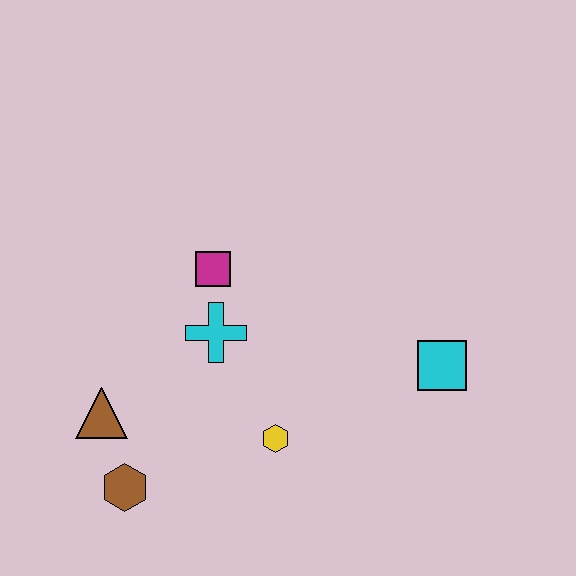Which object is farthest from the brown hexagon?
The cyan square is farthest from the brown hexagon.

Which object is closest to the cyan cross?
The magenta square is closest to the cyan cross.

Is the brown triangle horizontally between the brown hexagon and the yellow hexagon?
No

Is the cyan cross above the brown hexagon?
Yes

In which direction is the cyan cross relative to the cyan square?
The cyan cross is to the left of the cyan square.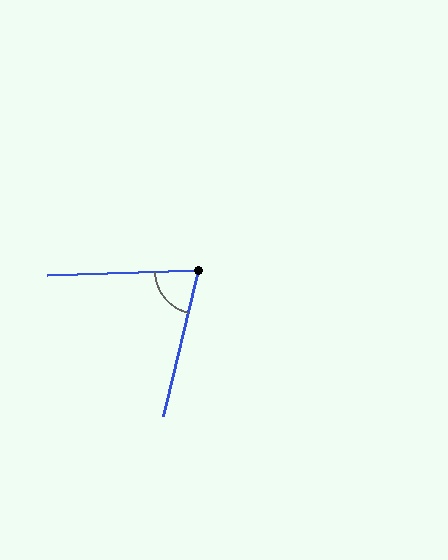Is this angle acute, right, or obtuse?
It is acute.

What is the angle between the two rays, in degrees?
Approximately 75 degrees.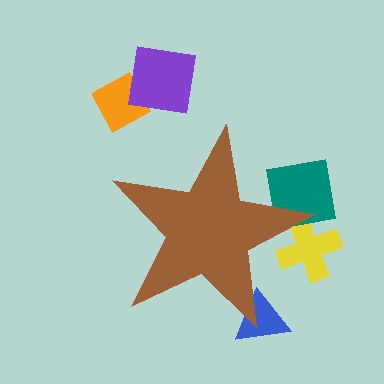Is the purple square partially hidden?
No, the purple square is fully visible.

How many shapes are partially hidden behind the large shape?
3 shapes are partially hidden.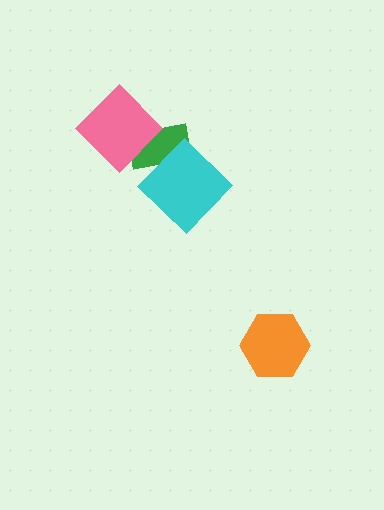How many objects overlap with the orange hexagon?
0 objects overlap with the orange hexagon.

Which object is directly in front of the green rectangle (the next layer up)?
The pink diamond is directly in front of the green rectangle.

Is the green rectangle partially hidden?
Yes, it is partially covered by another shape.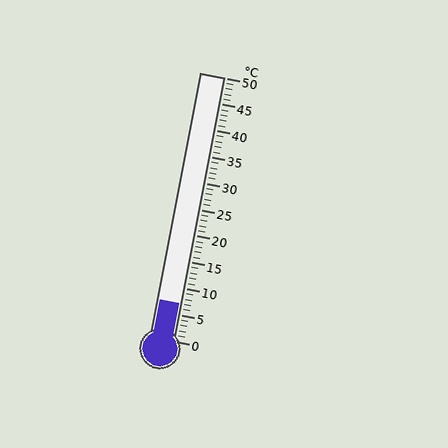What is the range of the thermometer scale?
The thermometer scale ranges from 0°C to 50°C.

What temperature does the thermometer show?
The thermometer shows approximately 7°C.